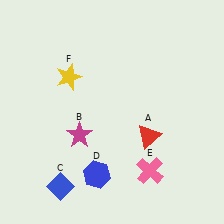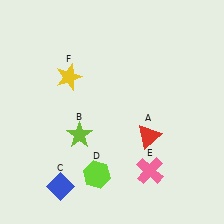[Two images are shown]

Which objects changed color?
B changed from magenta to lime. D changed from blue to lime.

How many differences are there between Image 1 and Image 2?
There are 2 differences between the two images.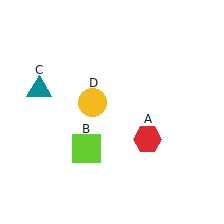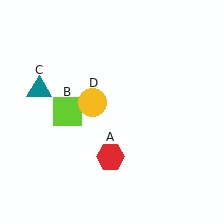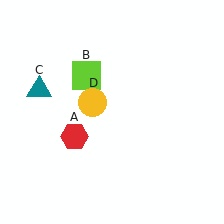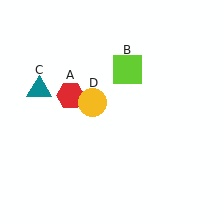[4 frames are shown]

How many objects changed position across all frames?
2 objects changed position: red hexagon (object A), lime square (object B).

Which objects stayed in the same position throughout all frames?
Teal triangle (object C) and yellow circle (object D) remained stationary.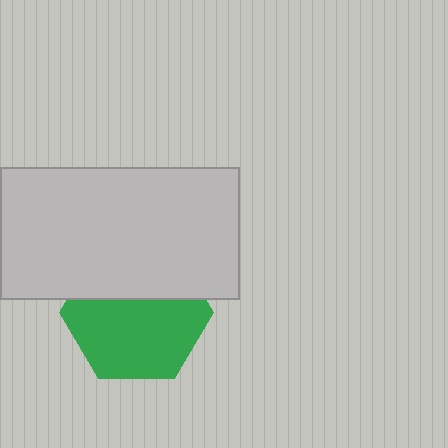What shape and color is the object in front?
The object in front is a light gray rectangle.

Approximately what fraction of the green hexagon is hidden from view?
Roughly 38% of the green hexagon is hidden behind the light gray rectangle.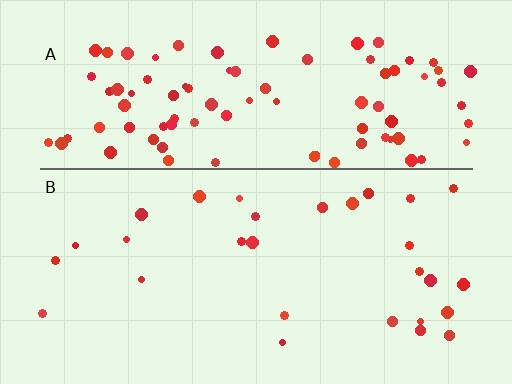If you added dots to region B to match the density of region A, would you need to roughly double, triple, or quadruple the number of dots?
Approximately triple.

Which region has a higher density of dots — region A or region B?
A (the top).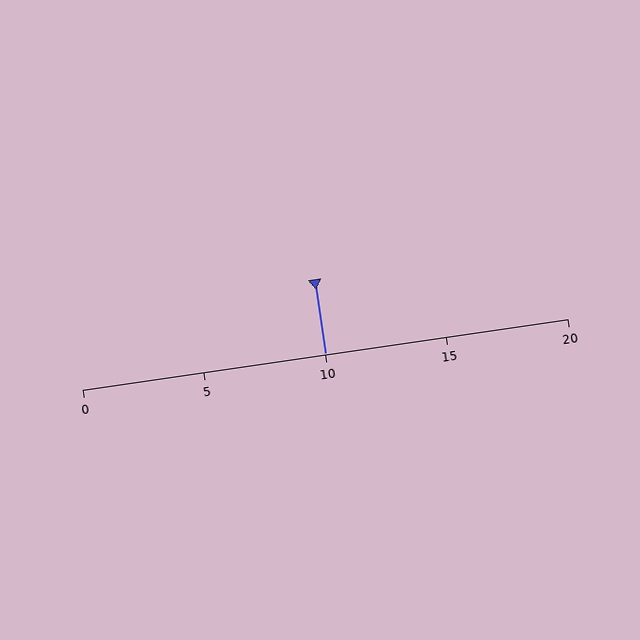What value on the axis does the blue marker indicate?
The marker indicates approximately 10.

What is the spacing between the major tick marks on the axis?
The major ticks are spaced 5 apart.